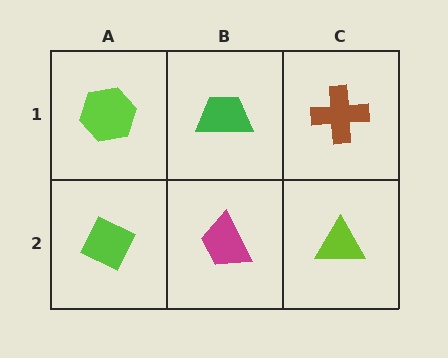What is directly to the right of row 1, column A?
A green trapezoid.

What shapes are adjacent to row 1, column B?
A magenta trapezoid (row 2, column B), a lime hexagon (row 1, column A), a brown cross (row 1, column C).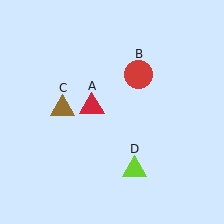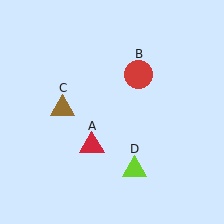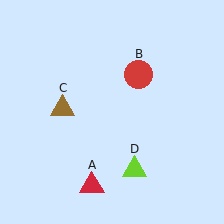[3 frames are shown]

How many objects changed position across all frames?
1 object changed position: red triangle (object A).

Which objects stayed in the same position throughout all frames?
Red circle (object B) and brown triangle (object C) and lime triangle (object D) remained stationary.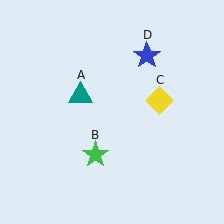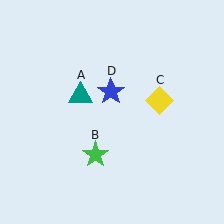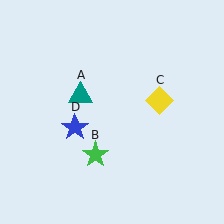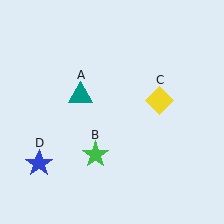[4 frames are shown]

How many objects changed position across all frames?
1 object changed position: blue star (object D).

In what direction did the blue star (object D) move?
The blue star (object D) moved down and to the left.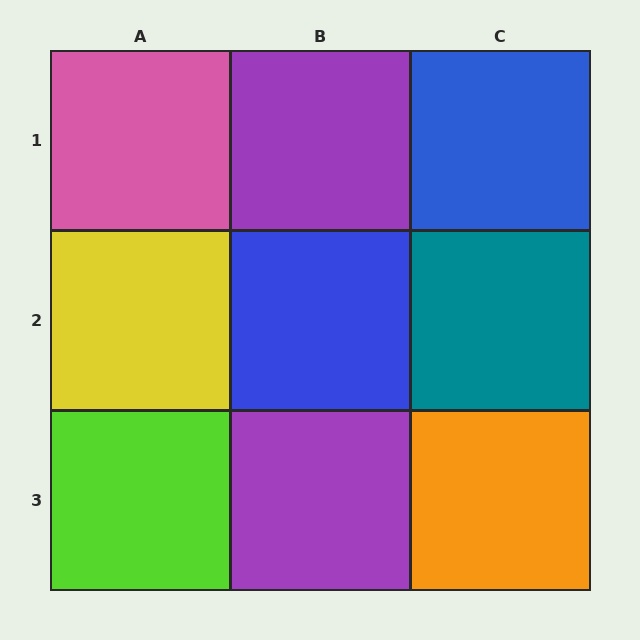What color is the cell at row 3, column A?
Lime.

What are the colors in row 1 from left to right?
Pink, purple, blue.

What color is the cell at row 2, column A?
Yellow.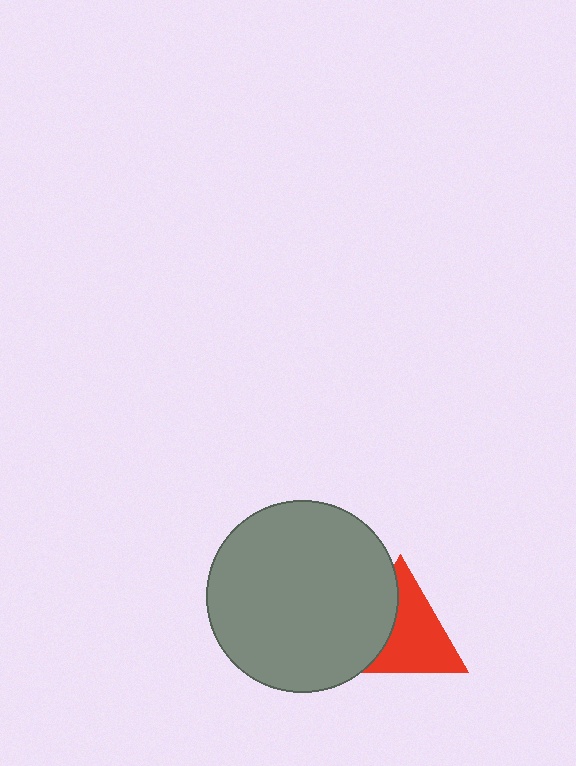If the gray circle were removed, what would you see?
You would see the complete red triangle.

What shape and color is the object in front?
The object in front is a gray circle.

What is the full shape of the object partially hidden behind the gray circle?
The partially hidden object is a red triangle.